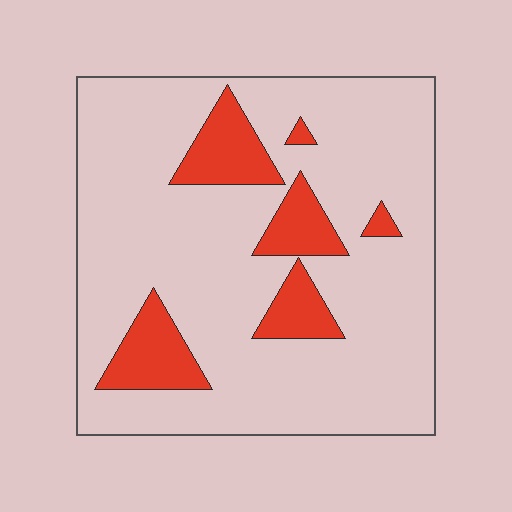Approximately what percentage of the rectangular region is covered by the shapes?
Approximately 15%.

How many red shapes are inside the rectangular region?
6.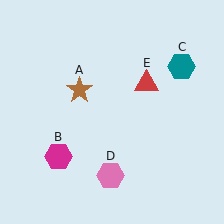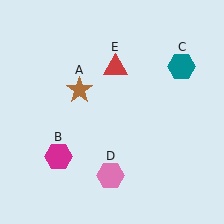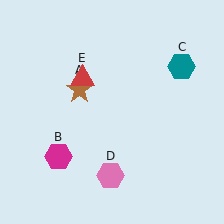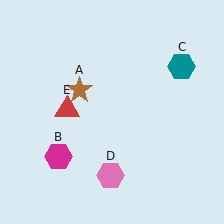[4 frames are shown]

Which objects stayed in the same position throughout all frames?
Brown star (object A) and magenta hexagon (object B) and teal hexagon (object C) and pink hexagon (object D) remained stationary.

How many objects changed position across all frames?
1 object changed position: red triangle (object E).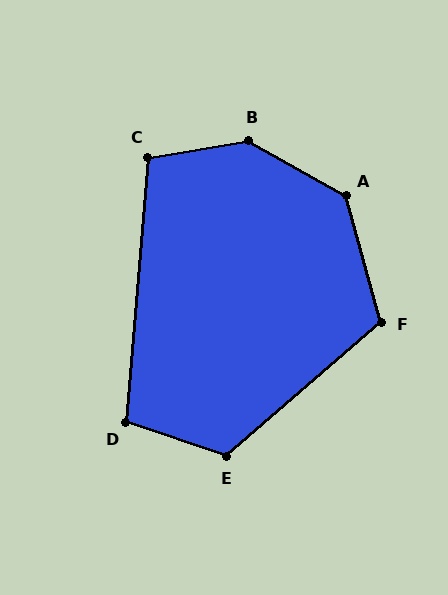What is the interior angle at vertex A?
Approximately 135 degrees (obtuse).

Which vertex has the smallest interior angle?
D, at approximately 104 degrees.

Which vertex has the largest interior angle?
B, at approximately 141 degrees.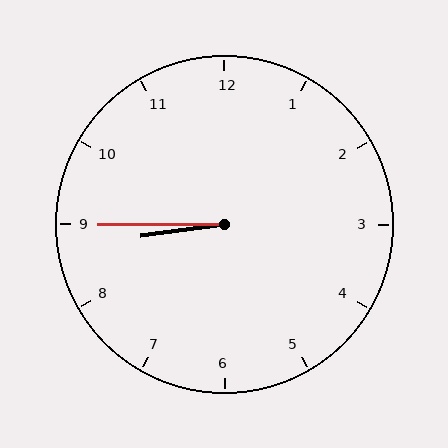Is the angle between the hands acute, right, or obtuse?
It is acute.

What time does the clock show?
8:45.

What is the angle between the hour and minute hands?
Approximately 8 degrees.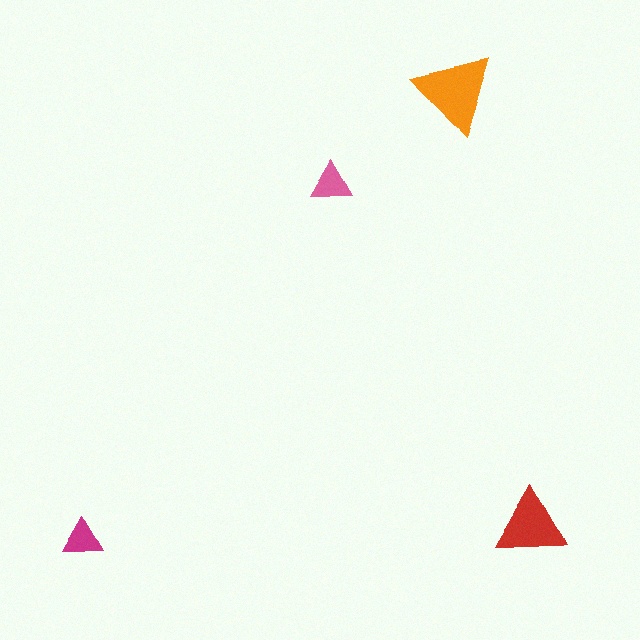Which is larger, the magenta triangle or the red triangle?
The red one.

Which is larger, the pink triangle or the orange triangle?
The orange one.